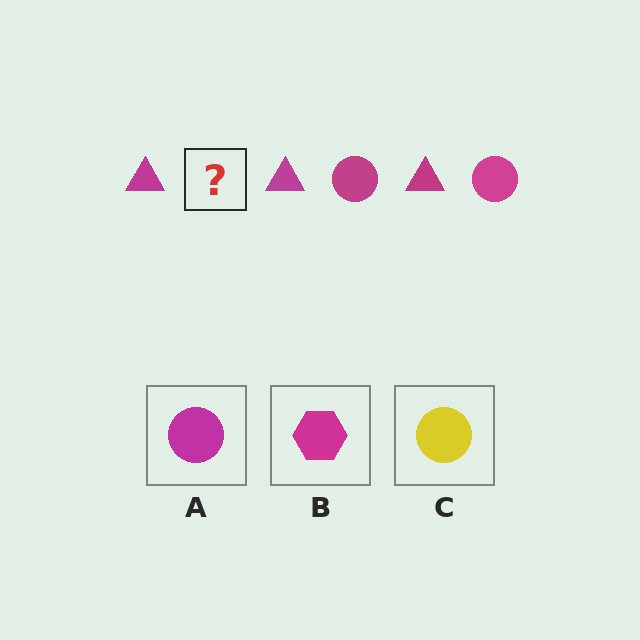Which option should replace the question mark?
Option A.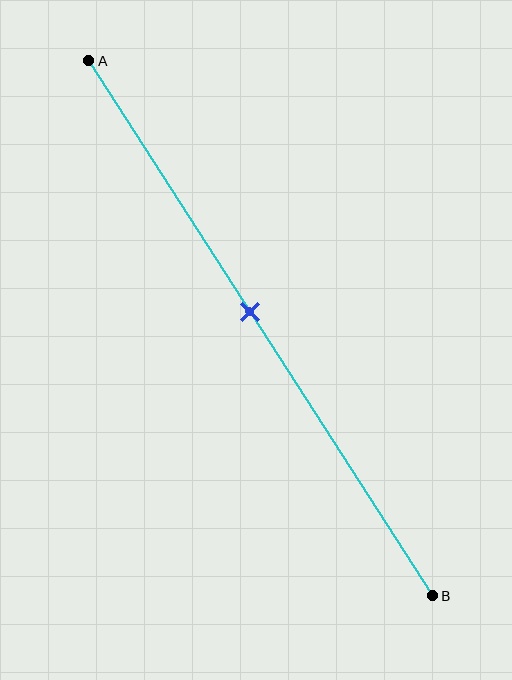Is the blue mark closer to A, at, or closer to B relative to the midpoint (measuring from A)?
The blue mark is closer to point A than the midpoint of segment AB.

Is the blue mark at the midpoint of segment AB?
No, the mark is at about 45% from A, not at the 50% midpoint.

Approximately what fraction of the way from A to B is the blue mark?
The blue mark is approximately 45% of the way from A to B.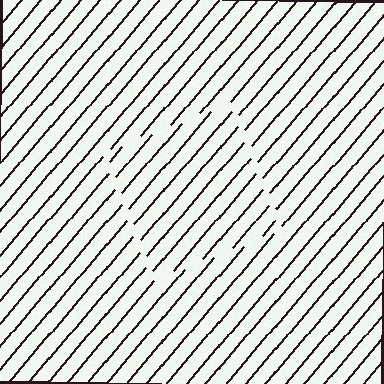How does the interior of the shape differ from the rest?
The interior of the shape contains the same grating, shifted by half a period — the contour is defined by the phase discontinuity where line-ends from the inner and outer gratings abut.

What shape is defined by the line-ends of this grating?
An illusory square. The interior of the shape contains the same grating, shifted by half a period — the contour is defined by the phase discontinuity where line-ends from the inner and outer gratings abut.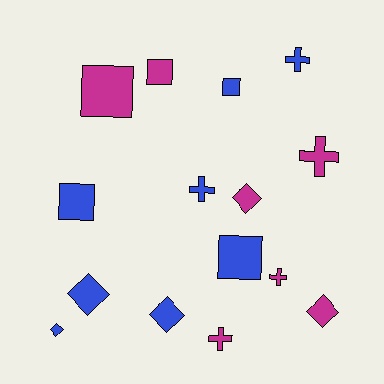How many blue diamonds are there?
There are 3 blue diamonds.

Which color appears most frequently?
Blue, with 8 objects.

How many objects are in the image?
There are 15 objects.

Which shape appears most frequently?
Square, with 5 objects.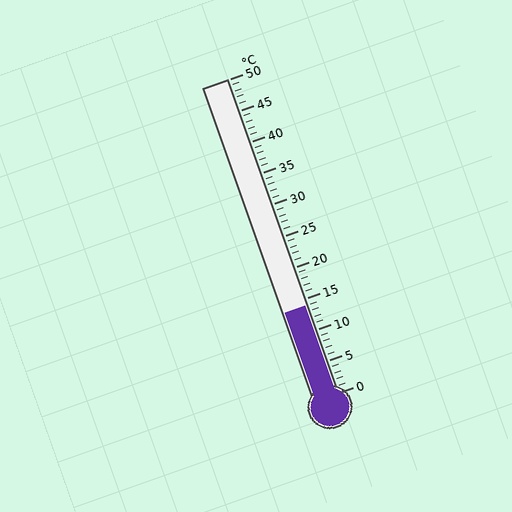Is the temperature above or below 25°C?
The temperature is below 25°C.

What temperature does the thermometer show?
The thermometer shows approximately 14°C.